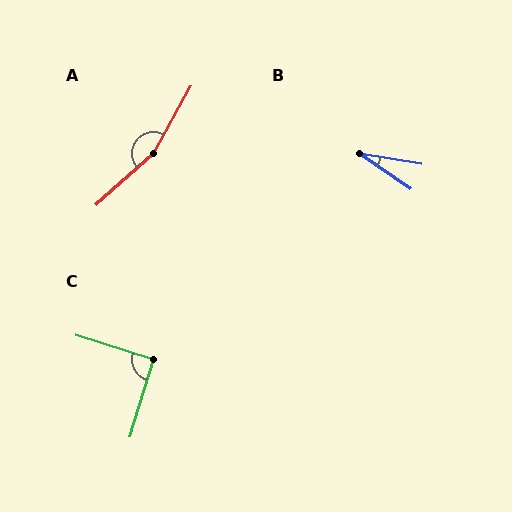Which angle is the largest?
A, at approximately 161 degrees.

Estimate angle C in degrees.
Approximately 91 degrees.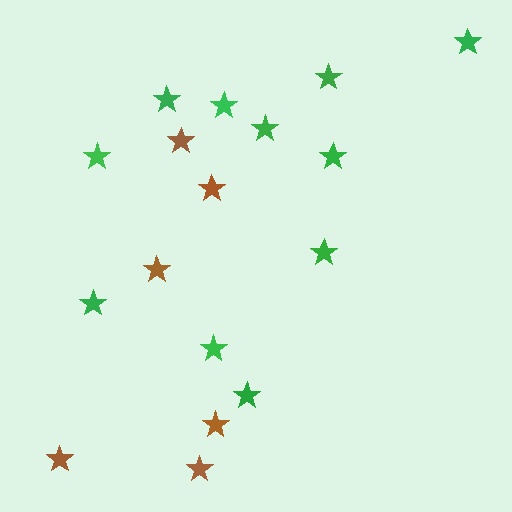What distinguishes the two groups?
There are 2 groups: one group of brown stars (6) and one group of green stars (11).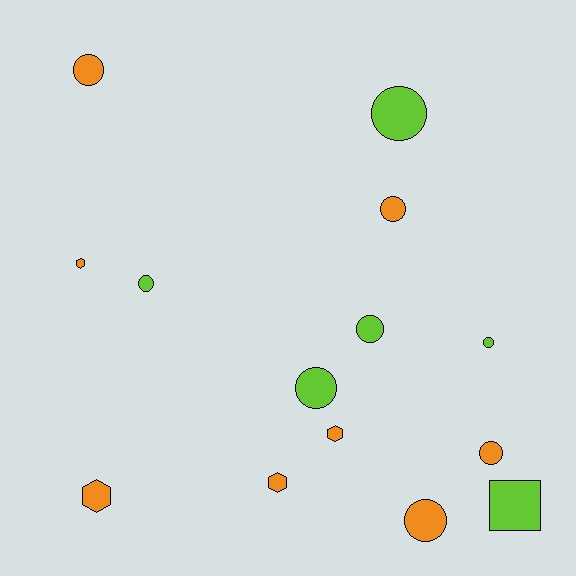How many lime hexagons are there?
There are no lime hexagons.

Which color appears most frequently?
Orange, with 8 objects.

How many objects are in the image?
There are 14 objects.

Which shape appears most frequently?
Circle, with 9 objects.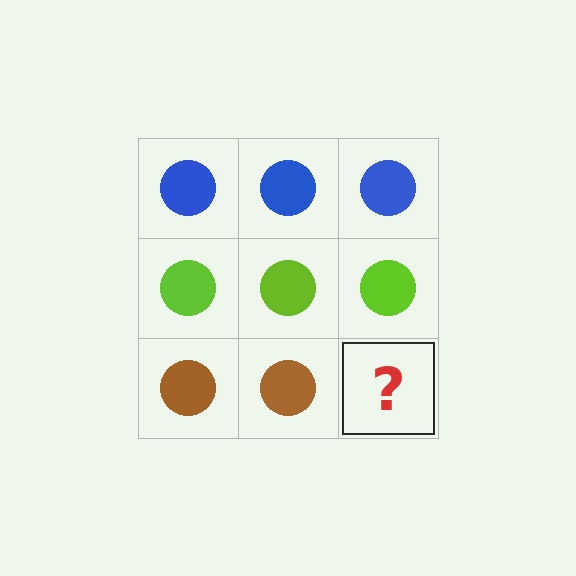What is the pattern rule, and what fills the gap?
The rule is that each row has a consistent color. The gap should be filled with a brown circle.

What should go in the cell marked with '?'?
The missing cell should contain a brown circle.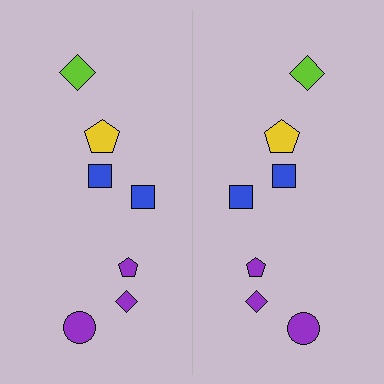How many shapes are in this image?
There are 14 shapes in this image.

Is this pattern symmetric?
Yes, this pattern has bilateral (reflection) symmetry.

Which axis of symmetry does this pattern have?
The pattern has a vertical axis of symmetry running through the center of the image.